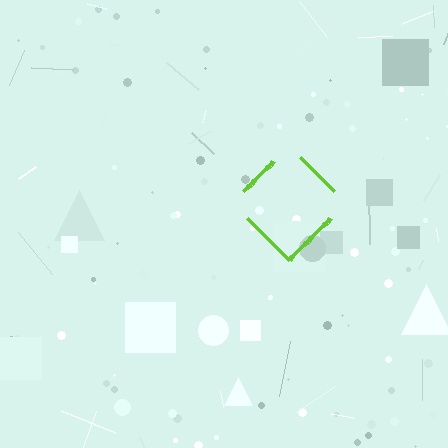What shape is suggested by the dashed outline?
The dashed outline suggests a diamond.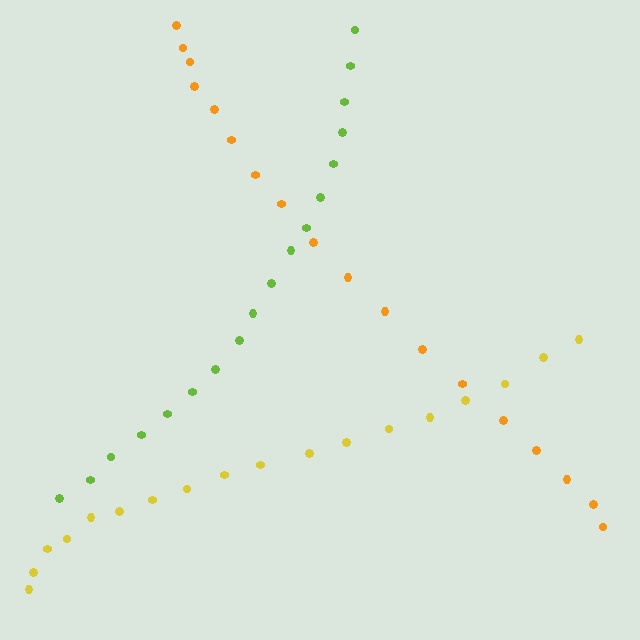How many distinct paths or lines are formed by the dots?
There are 3 distinct paths.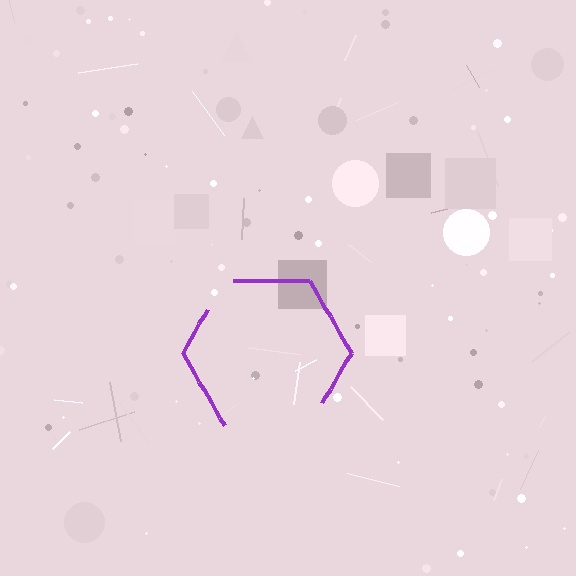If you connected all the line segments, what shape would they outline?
They would outline a hexagon.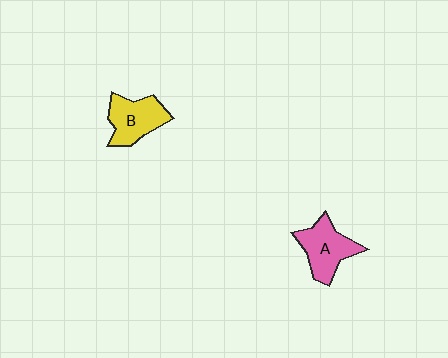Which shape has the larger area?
Shape A (pink).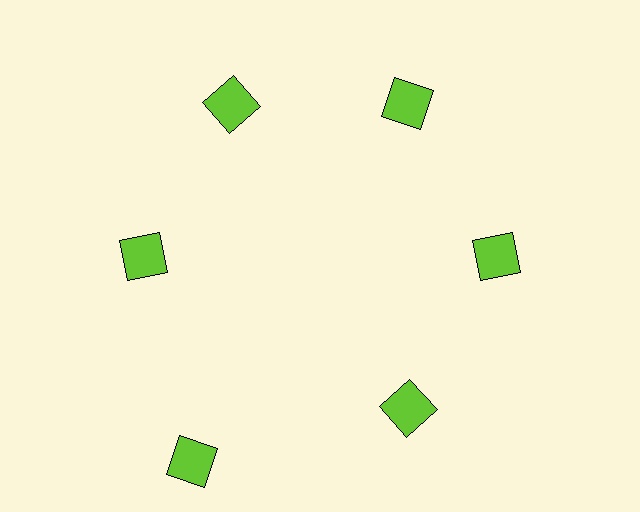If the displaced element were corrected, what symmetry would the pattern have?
It would have 6-fold rotational symmetry — the pattern would map onto itself every 60 degrees.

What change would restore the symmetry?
The symmetry would be restored by moving it inward, back onto the ring so that all 6 squares sit at equal angles and equal distance from the center.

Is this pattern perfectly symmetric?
No. The 6 lime squares are arranged in a ring, but one element near the 7 o'clock position is pushed outward from the center, breaking the 6-fold rotational symmetry.